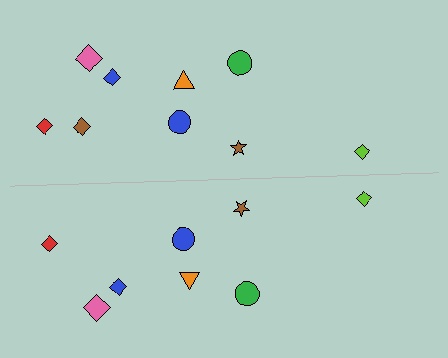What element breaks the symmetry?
A brown diamond is missing from the bottom side.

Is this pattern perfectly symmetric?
No, the pattern is not perfectly symmetric. A brown diamond is missing from the bottom side.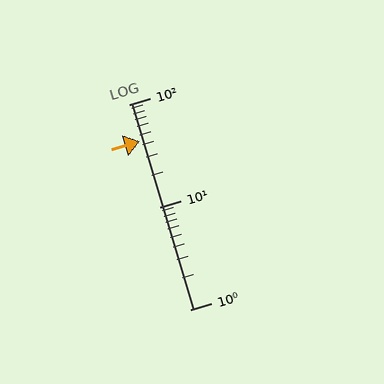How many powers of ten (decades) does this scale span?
The scale spans 2 decades, from 1 to 100.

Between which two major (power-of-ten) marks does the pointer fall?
The pointer is between 10 and 100.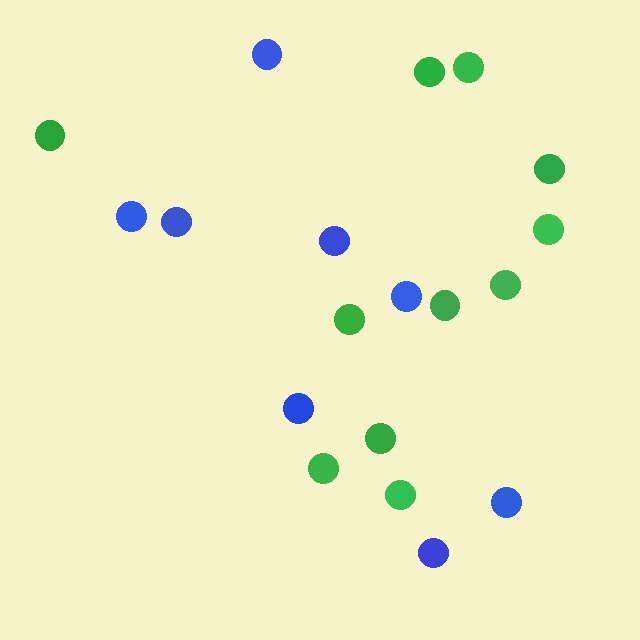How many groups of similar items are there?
There are 2 groups: one group of green circles (11) and one group of blue circles (8).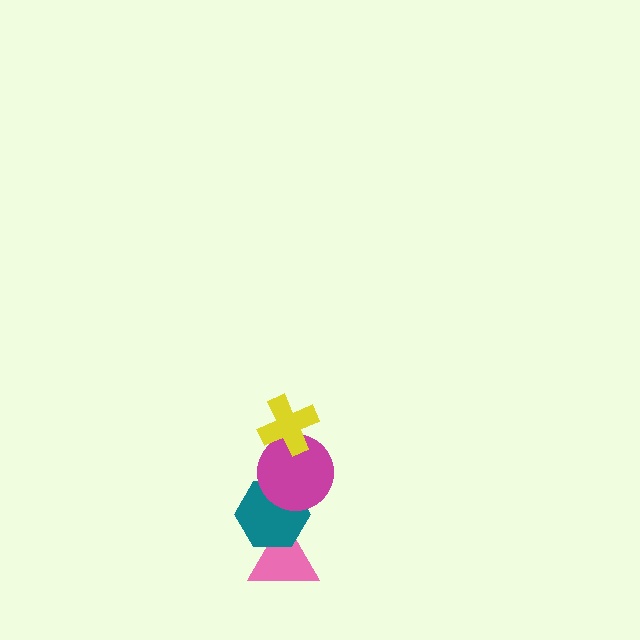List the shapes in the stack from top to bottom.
From top to bottom: the yellow cross, the magenta circle, the teal hexagon, the pink triangle.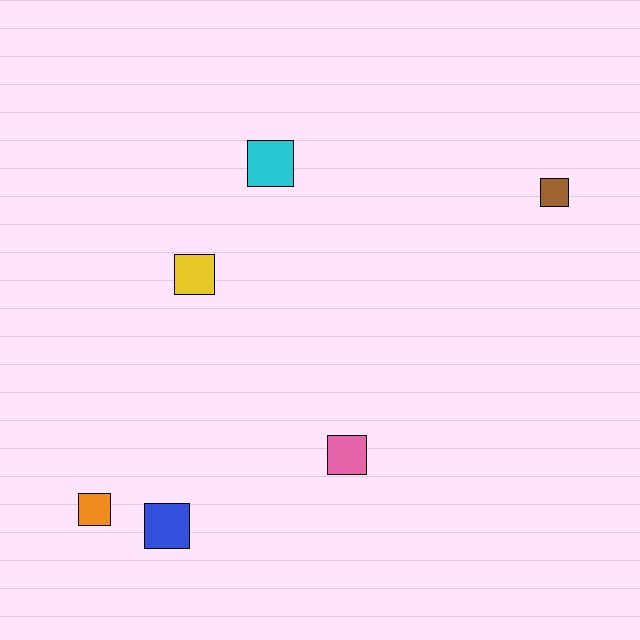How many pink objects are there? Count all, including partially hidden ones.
There is 1 pink object.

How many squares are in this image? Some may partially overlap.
There are 6 squares.